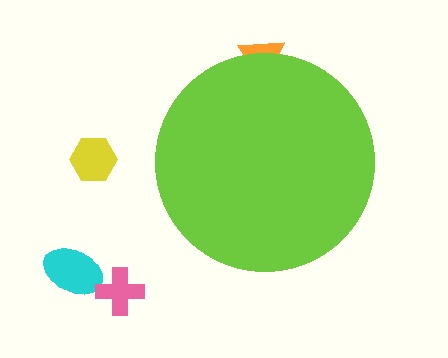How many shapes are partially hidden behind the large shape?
1 shape is partially hidden.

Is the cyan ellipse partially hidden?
No, the cyan ellipse is fully visible.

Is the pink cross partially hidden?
No, the pink cross is fully visible.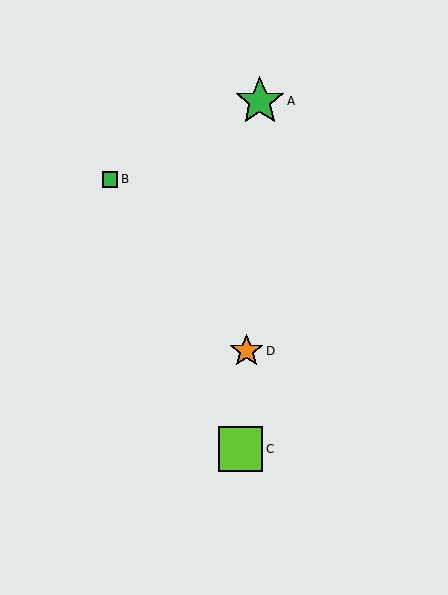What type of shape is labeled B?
Shape B is a green square.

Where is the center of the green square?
The center of the green square is at (110, 179).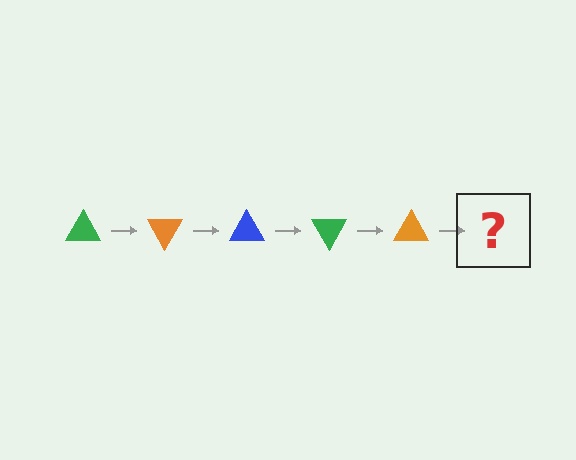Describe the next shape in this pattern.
It should be a blue triangle, rotated 300 degrees from the start.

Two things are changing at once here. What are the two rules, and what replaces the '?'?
The two rules are that it rotates 60 degrees each step and the color cycles through green, orange, and blue. The '?' should be a blue triangle, rotated 300 degrees from the start.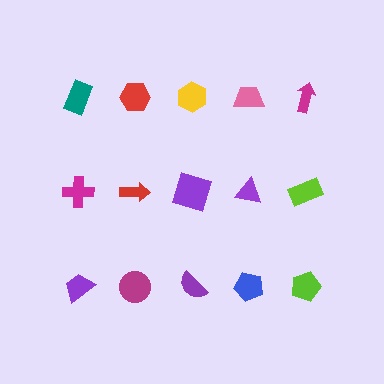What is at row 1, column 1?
A teal rectangle.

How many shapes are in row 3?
5 shapes.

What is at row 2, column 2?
A red arrow.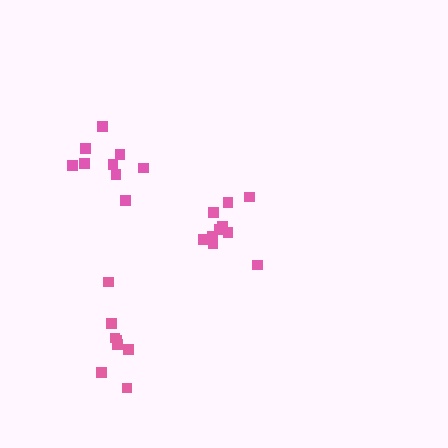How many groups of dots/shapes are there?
There are 3 groups.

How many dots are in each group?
Group 1: 8 dots, Group 2: 9 dots, Group 3: 10 dots (27 total).